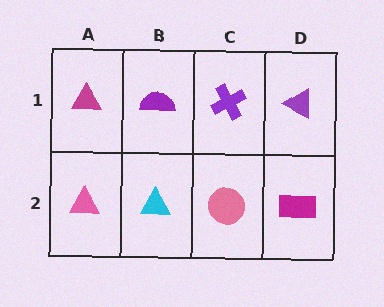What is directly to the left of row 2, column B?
A pink triangle.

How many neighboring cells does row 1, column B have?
3.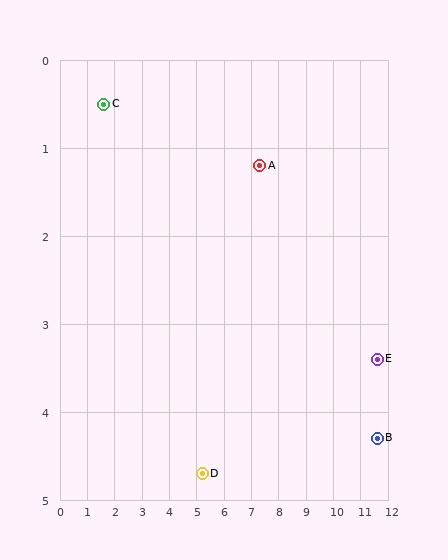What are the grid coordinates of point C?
Point C is at approximately (1.6, 0.5).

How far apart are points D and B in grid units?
Points D and B are about 6.4 grid units apart.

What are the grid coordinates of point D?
Point D is at approximately (5.2, 4.7).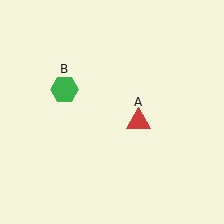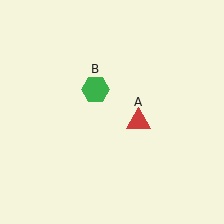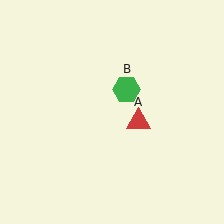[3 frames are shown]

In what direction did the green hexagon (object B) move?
The green hexagon (object B) moved right.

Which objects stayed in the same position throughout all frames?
Red triangle (object A) remained stationary.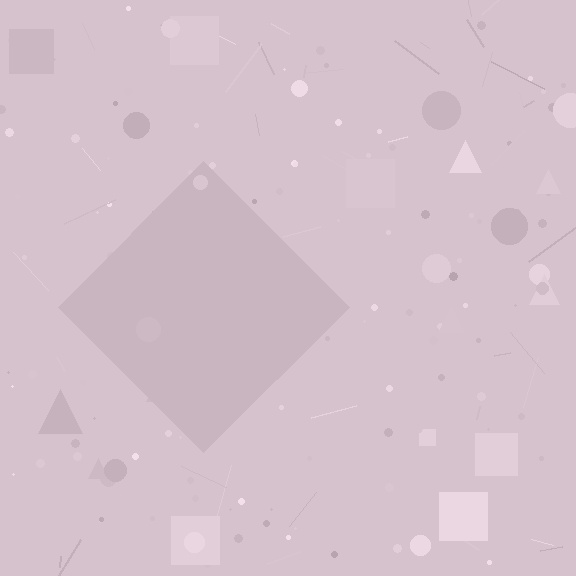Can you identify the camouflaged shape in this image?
The camouflaged shape is a diamond.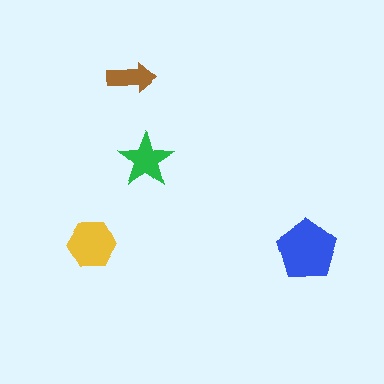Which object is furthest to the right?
The blue pentagon is rightmost.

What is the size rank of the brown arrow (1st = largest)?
4th.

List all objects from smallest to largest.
The brown arrow, the green star, the yellow hexagon, the blue pentagon.